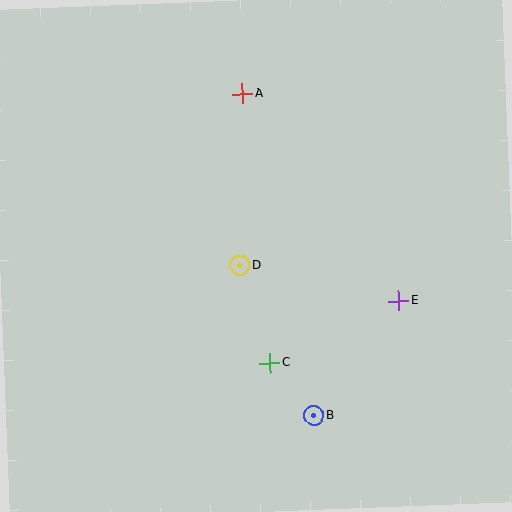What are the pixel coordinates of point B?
Point B is at (314, 416).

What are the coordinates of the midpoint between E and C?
The midpoint between E and C is at (334, 332).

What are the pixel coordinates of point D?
Point D is at (240, 265).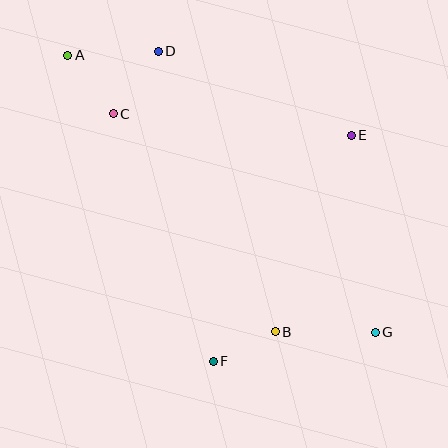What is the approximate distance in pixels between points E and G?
The distance between E and G is approximately 199 pixels.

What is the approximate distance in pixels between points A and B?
The distance between A and B is approximately 345 pixels.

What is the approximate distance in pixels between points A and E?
The distance between A and E is approximately 295 pixels.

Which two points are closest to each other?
Points B and F are closest to each other.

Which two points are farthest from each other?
Points A and G are farthest from each other.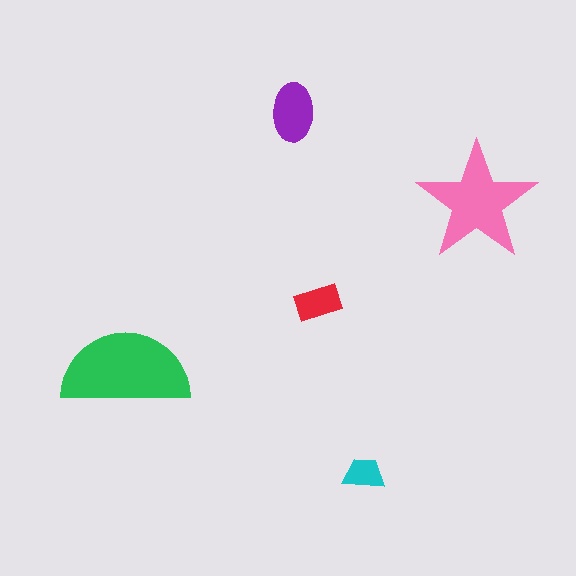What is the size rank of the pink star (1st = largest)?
2nd.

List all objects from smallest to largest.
The cyan trapezoid, the red rectangle, the purple ellipse, the pink star, the green semicircle.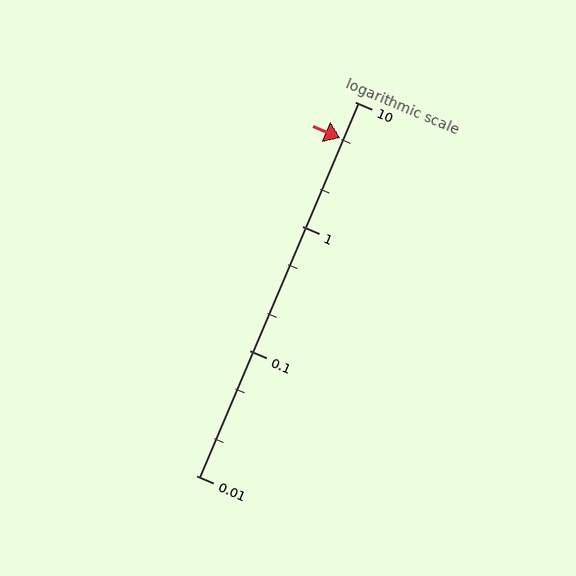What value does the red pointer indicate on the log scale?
The pointer indicates approximately 5.1.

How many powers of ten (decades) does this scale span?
The scale spans 3 decades, from 0.01 to 10.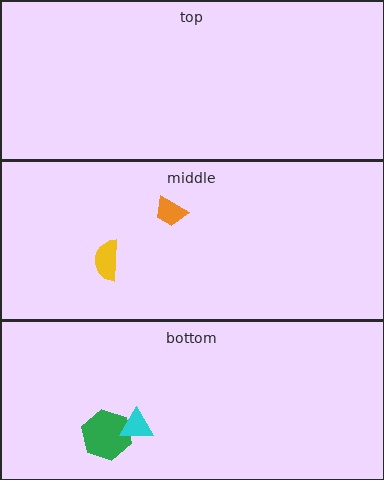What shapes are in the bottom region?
The green hexagon, the cyan triangle.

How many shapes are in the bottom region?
2.